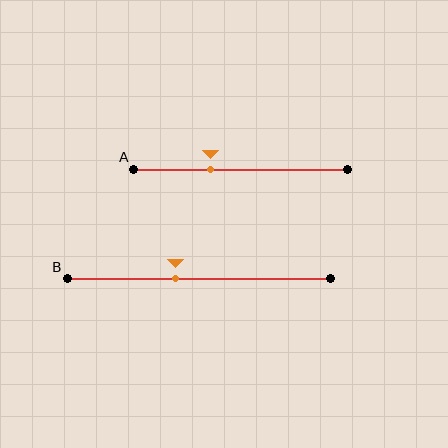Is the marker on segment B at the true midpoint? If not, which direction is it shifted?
No, the marker on segment B is shifted to the left by about 9% of the segment length.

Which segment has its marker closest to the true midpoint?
Segment B has its marker closest to the true midpoint.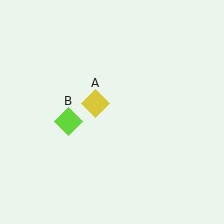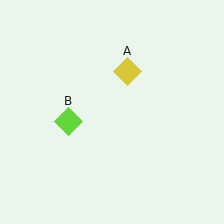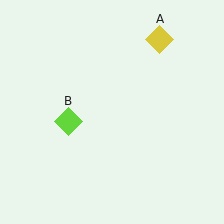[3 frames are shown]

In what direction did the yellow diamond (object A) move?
The yellow diamond (object A) moved up and to the right.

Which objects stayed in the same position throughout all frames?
Lime diamond (object B) remained stationary.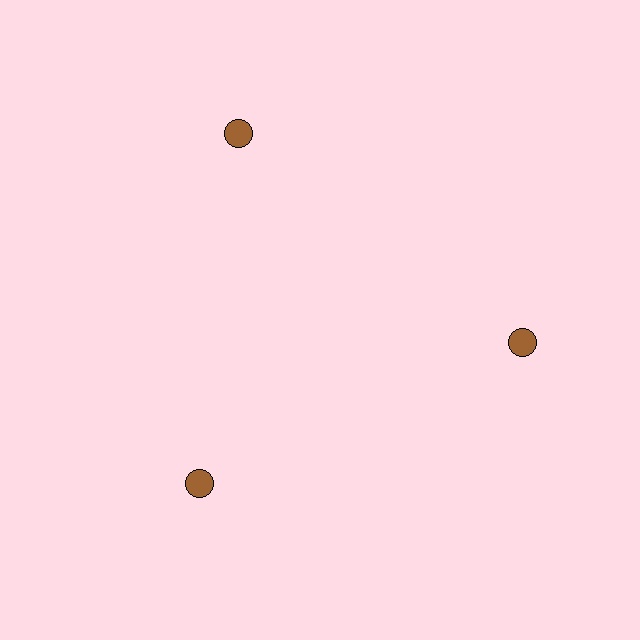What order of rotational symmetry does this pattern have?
This pattern has 3-fold rotational symmetry.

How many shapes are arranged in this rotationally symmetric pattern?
There are 3 shapes, arranged in 3 groups of 1.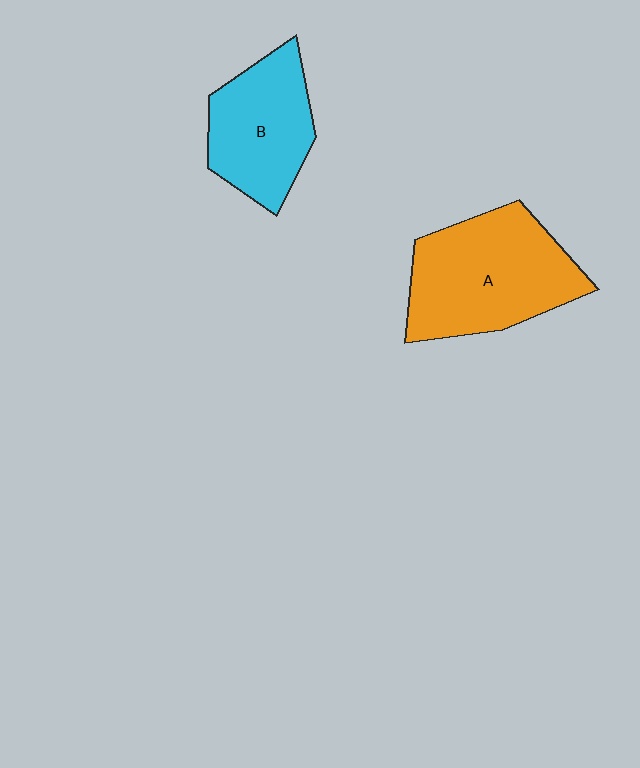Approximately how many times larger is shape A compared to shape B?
Approximately 1.4 times.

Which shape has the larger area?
Shape A (orange).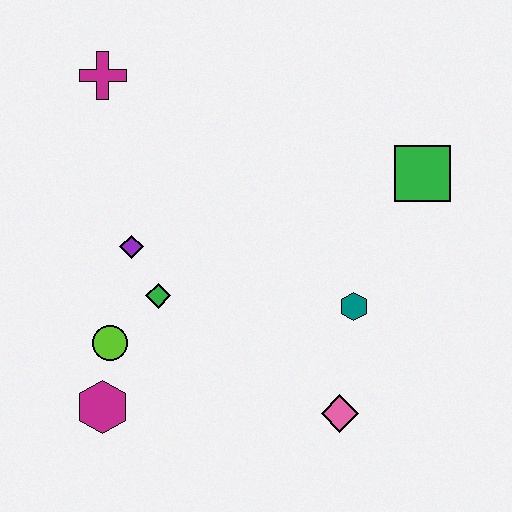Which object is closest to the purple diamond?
The green diamond is closest to the purple diamond.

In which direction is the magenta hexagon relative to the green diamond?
The magenta hexagon is below the green diamond.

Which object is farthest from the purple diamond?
The green square is farthest from the purple diamond.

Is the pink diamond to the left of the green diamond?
No